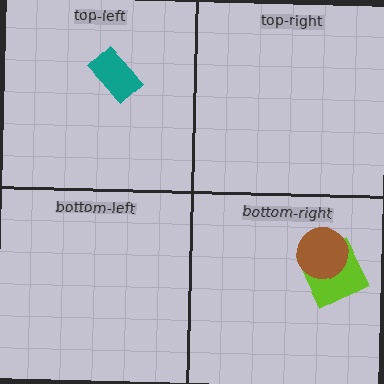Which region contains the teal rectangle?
The top-left region.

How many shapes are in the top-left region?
1.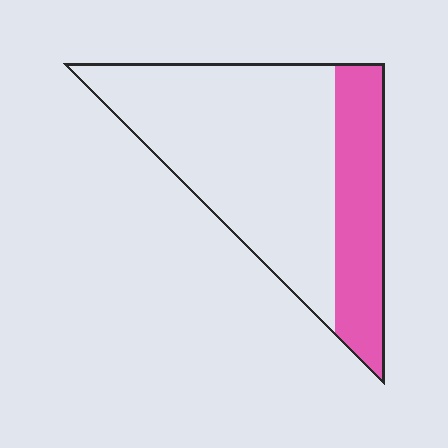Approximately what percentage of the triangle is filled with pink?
Approximately 30%.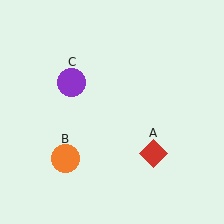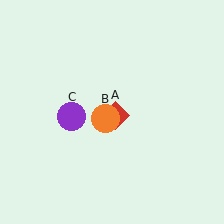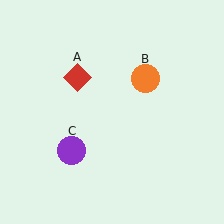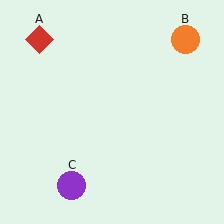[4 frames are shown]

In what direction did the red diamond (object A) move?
The red diamond (object A) moved up and to the left.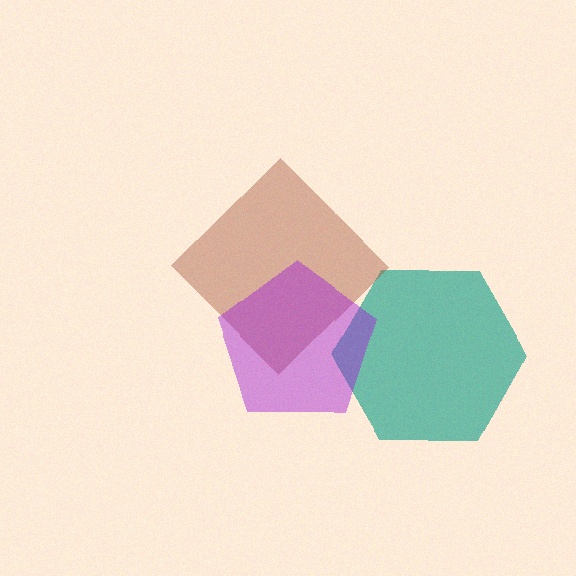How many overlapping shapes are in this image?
There are 3 overlapping shapes in the image.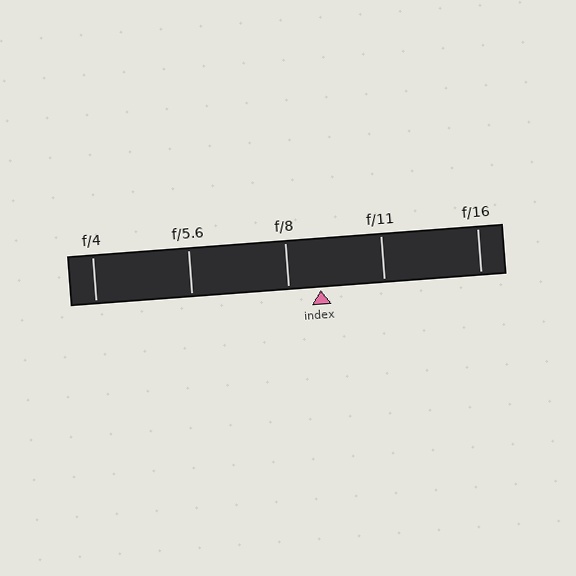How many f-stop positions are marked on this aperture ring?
There are 5 f-stop positions marked.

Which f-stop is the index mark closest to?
The index mark is closest to f/8.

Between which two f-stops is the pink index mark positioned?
The index mark is between f/8 and f/11.